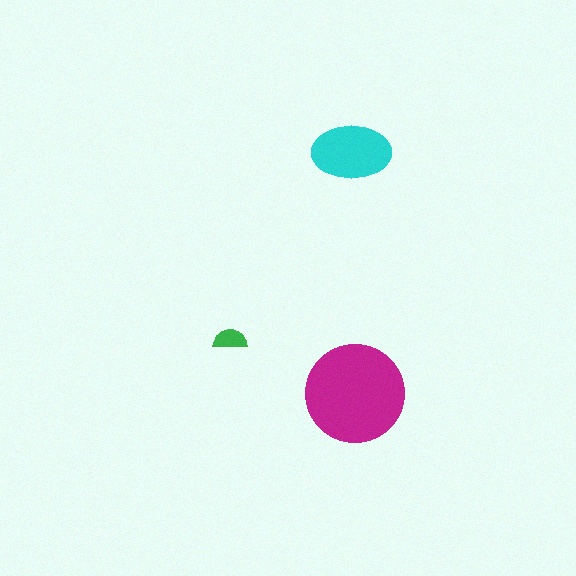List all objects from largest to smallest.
The magenta circle, the cyan ellipse, the green semicircle.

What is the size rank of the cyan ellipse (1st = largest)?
2nd.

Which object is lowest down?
The magenta circle is bottommost.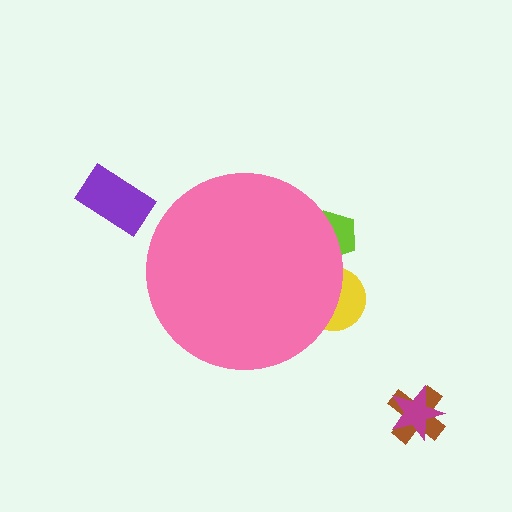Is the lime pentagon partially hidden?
Yes, the lime pentagon is partially hidden behind the pink circle.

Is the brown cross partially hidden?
No, the brown cross is fully visible.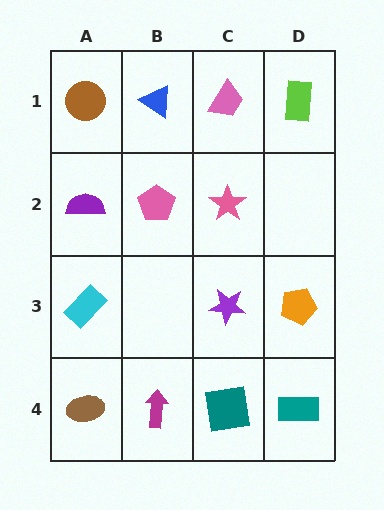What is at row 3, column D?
An orange pentagon.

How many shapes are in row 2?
3 shapes.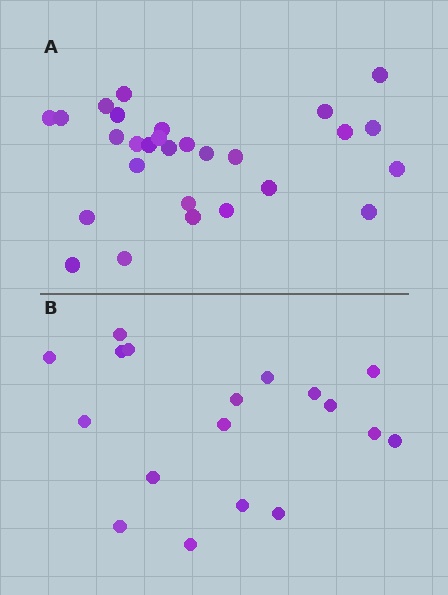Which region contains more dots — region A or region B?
Region A (the top region) has more dots.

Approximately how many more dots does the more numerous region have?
Region A has roughly 10 or so more dots than region B.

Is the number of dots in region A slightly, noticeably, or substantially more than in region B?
Region A has substantially more. The ratio is roughly 1.6 to 1.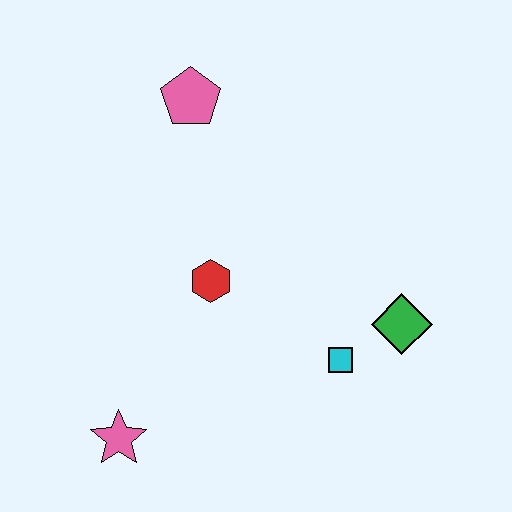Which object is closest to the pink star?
The red hexagon is closest to the pink star.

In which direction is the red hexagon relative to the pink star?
The red hexagon is above the pink star.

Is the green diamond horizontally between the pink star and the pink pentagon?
No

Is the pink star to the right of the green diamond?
No